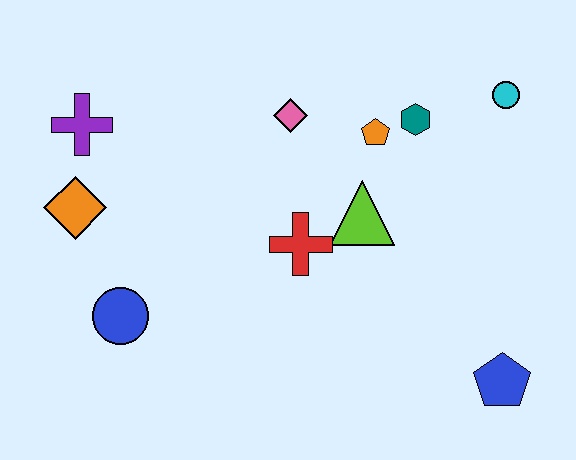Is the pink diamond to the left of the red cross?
Yes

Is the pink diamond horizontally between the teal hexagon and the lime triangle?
No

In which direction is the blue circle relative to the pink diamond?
The blue circle is below the pink diamond.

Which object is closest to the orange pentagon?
The teal hexagon is closest to the orange pentagon.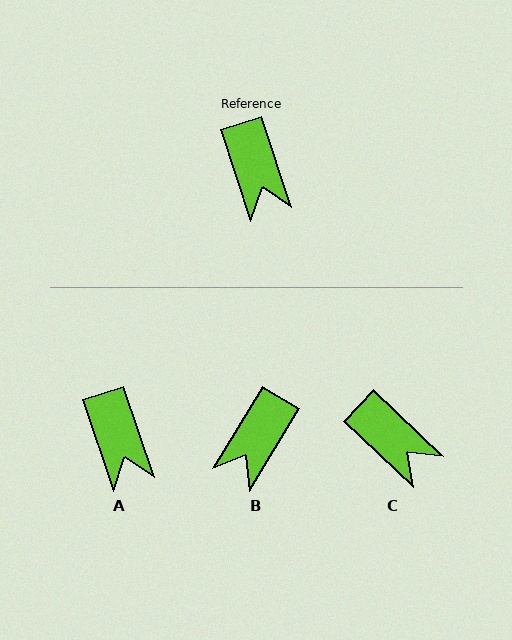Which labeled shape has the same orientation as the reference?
A.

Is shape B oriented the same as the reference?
No, it is off by about 50 degrees.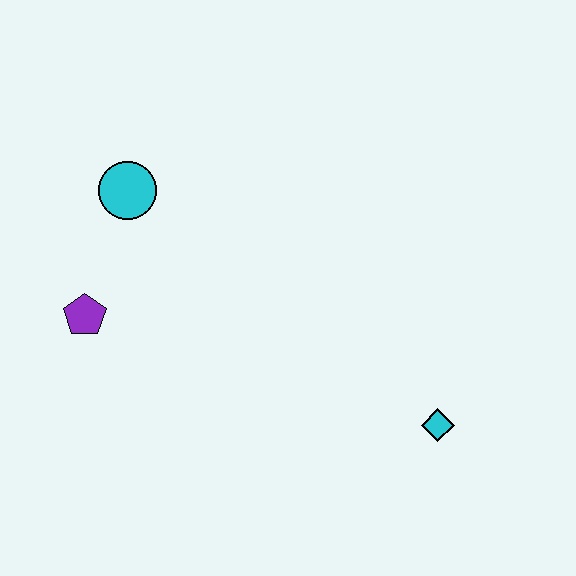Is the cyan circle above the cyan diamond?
Yes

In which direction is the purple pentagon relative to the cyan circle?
The purple pentagon is below the cyan circle.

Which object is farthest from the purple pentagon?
The cyan diamond is farthest from the purple pentagon.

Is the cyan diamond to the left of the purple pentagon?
No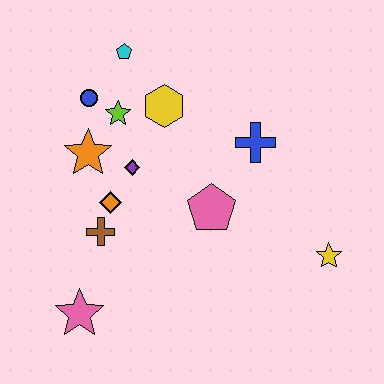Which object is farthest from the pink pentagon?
The cyan pentagon is farthest from the pink pentagon.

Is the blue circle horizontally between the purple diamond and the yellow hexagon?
No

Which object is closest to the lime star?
The blue circle is closest to the lime star.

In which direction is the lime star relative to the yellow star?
The lime star is to the left of the yellow star.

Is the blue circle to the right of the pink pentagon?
No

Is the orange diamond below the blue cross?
Yes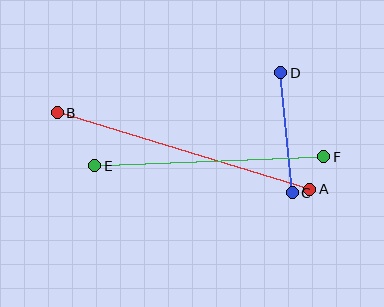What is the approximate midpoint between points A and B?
The midpoint is at approximately (183, 151) pixels.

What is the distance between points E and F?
The distance is approximately 229 pixels.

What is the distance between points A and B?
The distance is approximately 264 pixels.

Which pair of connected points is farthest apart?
Points A and B are farthest apart.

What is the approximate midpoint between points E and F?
The midpoint is at approximately (209, 161) pixels.